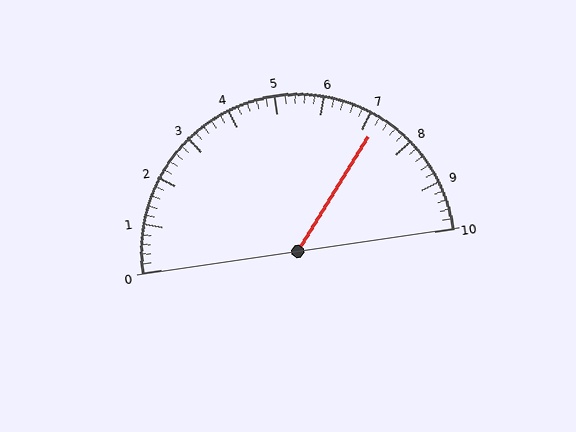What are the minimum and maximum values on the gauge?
The gauge ranges from 0 to 10.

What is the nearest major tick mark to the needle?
The nearest major tick mark is 7.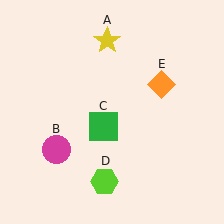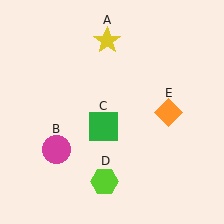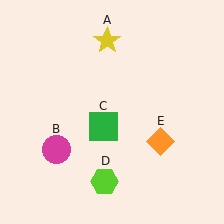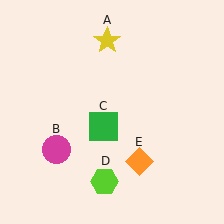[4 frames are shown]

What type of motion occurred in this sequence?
The orange diamond (object E) rotated clockwise around the center of the scene.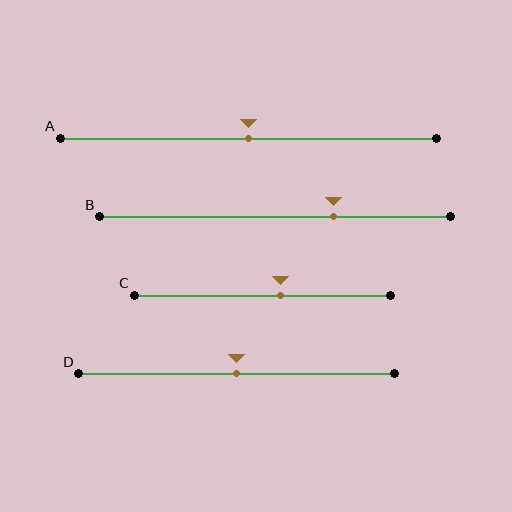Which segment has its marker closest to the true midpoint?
Segment A has its marker closest to the true midpoint.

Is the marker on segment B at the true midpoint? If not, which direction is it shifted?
No, the marker on segment B is shifted to the right by about 17% of the segment length.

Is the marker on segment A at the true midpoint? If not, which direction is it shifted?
Yes, the marker on segment A is at the true midpoint.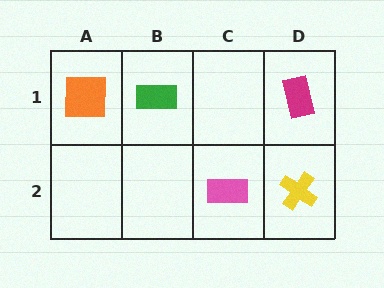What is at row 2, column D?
A yellow cross.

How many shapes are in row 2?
2 shapes.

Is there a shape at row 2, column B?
No, that cell is empty.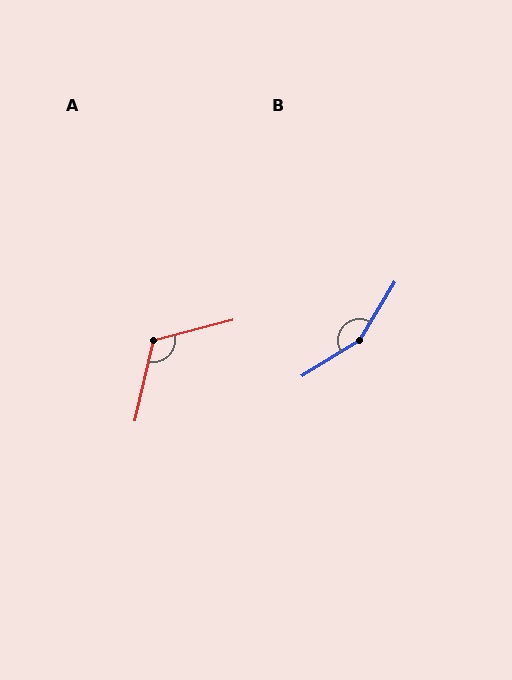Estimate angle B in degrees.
Approximately 153 degrees.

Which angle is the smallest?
A, at approximately 117 degrees.